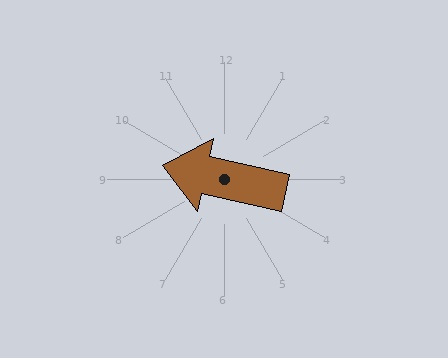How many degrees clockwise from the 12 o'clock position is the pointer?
Approximately 283 degrees.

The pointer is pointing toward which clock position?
Roughly 9 o'clock.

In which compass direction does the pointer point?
West.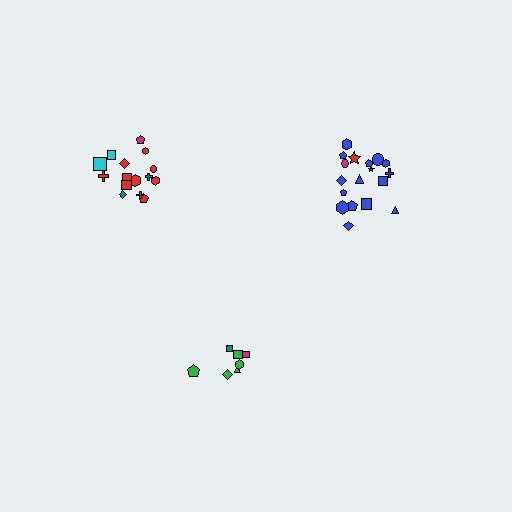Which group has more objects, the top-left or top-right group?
The top-right group.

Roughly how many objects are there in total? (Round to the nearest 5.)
Roughly 40 objects in total.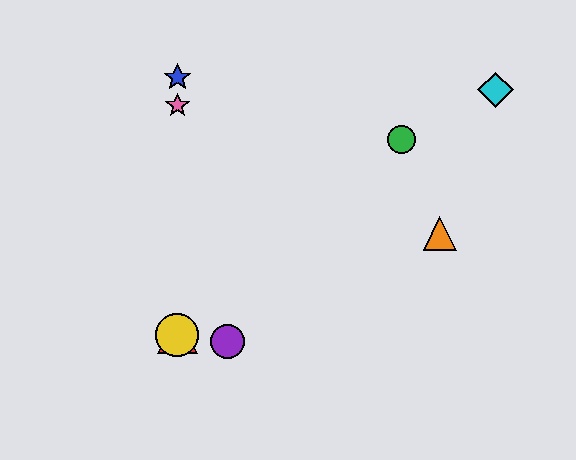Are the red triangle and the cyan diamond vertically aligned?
No, the red triangle is at x≈177 and the cyan diamond is at x≈495.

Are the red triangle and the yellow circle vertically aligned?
Yes, both are at x≈177.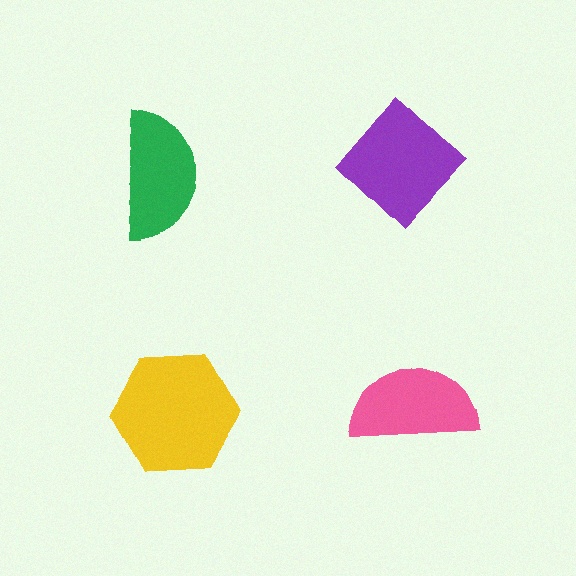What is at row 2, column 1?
A yellow hexagon.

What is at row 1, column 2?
A purple diamond.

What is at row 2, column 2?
A pink semicircle.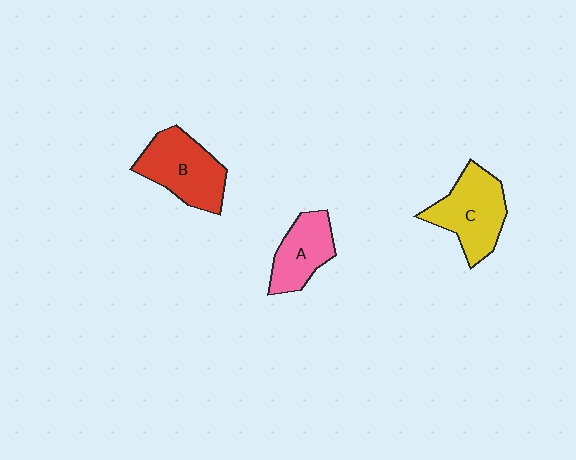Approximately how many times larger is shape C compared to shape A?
Approximately 1.4 times.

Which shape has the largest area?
Shape C (yellow).